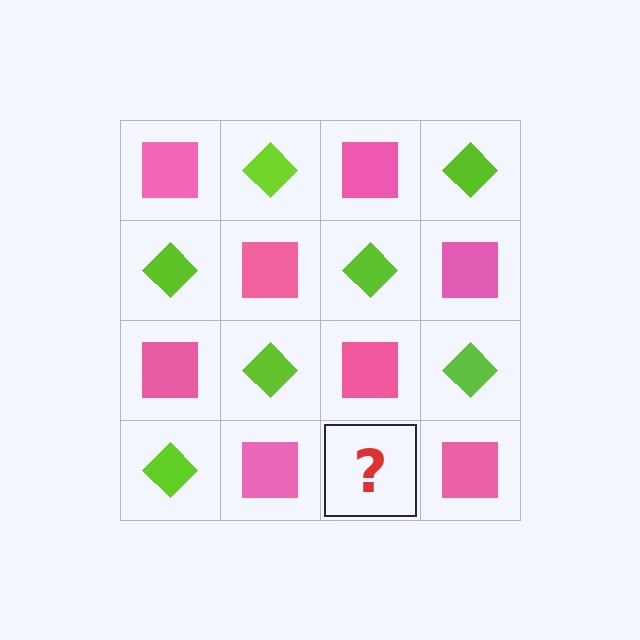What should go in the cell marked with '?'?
The missing cell should contain a lime diamond.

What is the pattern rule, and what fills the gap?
The rule is that it alternates pink square and lime diamond in a checkerboard pattern. The gap should be filled with a lime diamond.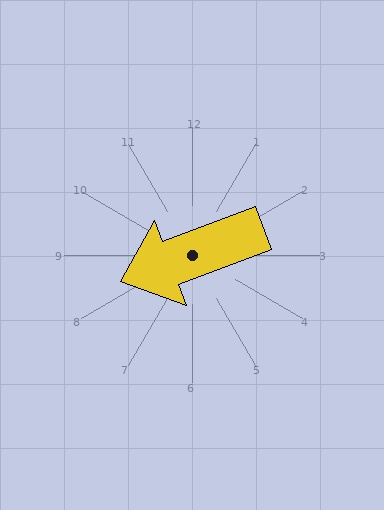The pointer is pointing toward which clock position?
Roughly 8 o'clock.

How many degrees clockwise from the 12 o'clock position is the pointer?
Approximately 249 degrees.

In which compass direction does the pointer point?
West.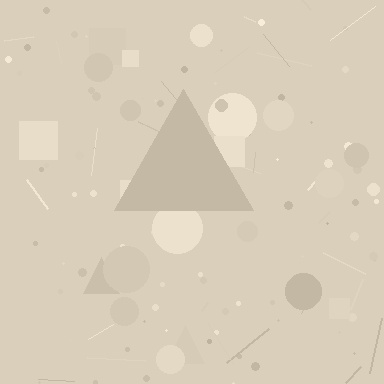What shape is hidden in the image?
A triangle is hidden in the image.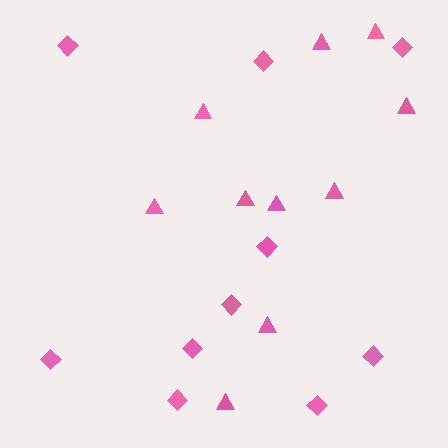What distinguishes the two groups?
There are 2 groups: one group of triangles (10) and one group of diamonds (10).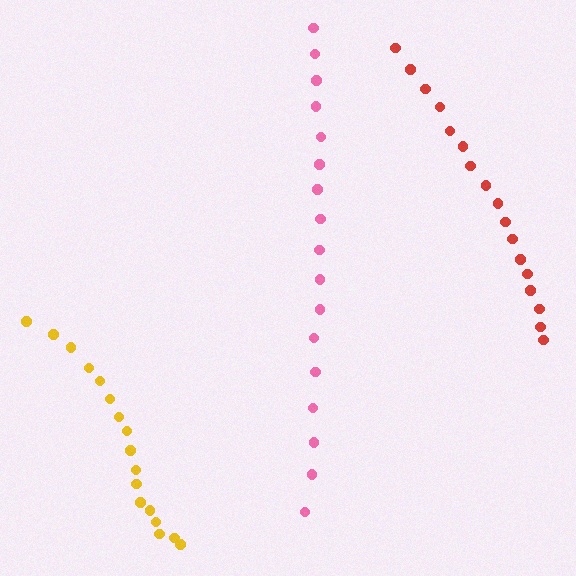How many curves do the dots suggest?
There are 3 distinct paths.